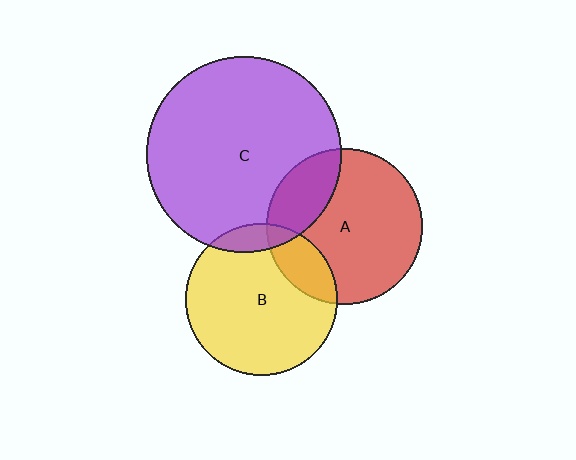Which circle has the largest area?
Circle C (purple).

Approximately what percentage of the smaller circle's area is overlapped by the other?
Approximately 25%.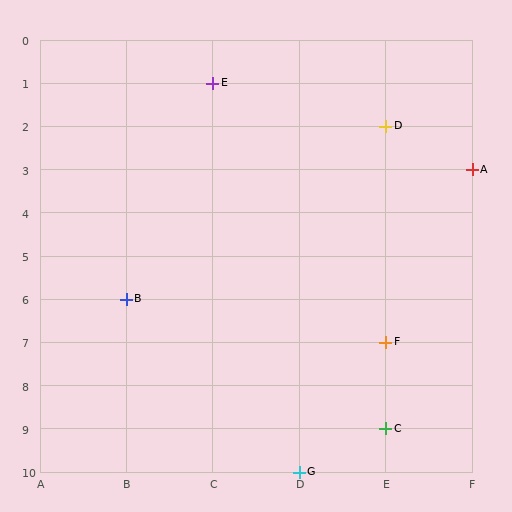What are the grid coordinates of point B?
Point B is at grid coordinates (B, 6).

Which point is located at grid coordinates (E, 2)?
Point D is at (E, 2).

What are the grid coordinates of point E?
Point E is at grid coordinates (C, 1).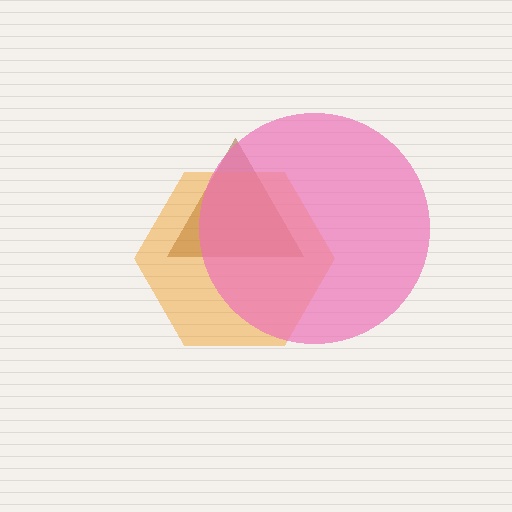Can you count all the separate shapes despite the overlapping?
Yes, there are 3 separate shapes.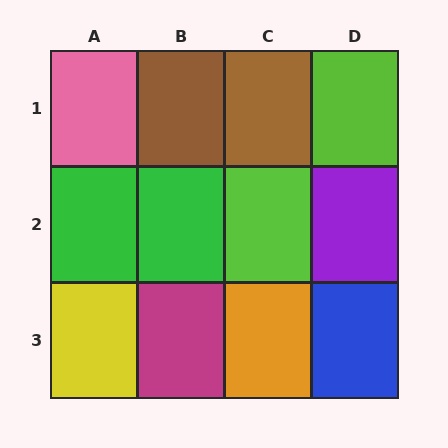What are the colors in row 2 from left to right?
Green, green, lime, purple.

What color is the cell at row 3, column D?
Blue.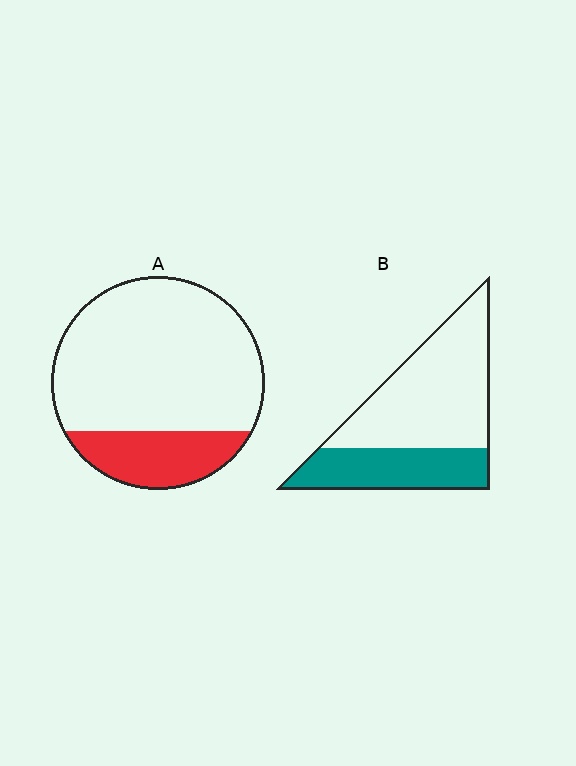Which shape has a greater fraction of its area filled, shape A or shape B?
Shape B.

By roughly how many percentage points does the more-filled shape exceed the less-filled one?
By roughly 15 percentage points (B over A).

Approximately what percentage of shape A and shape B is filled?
A is approximately 20% and B is approximately 35%.